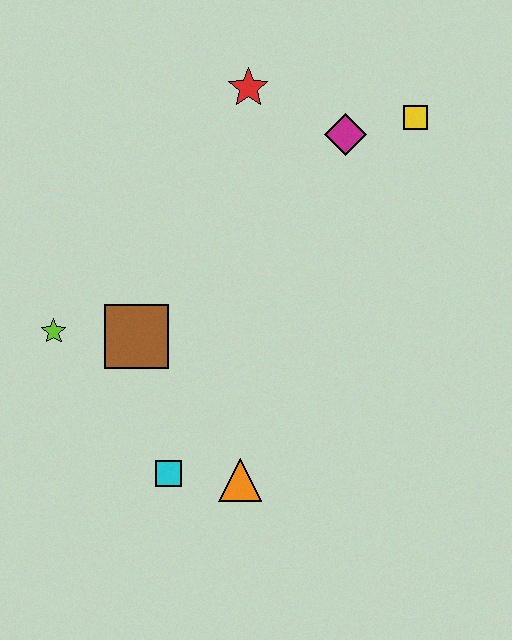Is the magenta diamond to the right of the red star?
Yes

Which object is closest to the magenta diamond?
The yellow square is closest to the magenta diamond.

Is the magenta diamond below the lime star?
No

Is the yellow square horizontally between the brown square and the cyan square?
No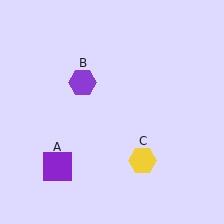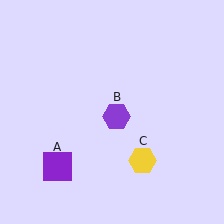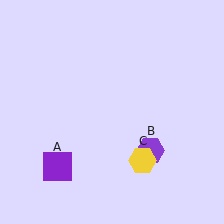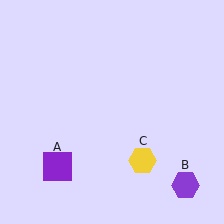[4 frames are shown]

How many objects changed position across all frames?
1 object changed position: purple hexagon (object B).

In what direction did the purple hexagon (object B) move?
The purple hexagon (object B) moved down and to the right.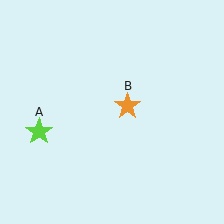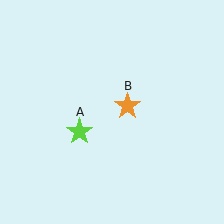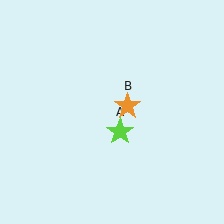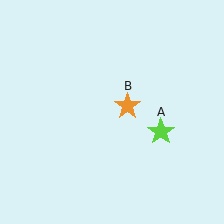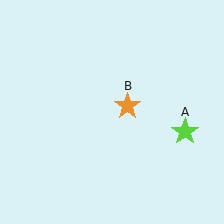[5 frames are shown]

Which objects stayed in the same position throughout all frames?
Orange star (object B) remained stationary.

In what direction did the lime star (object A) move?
The lime star (object A) moved right.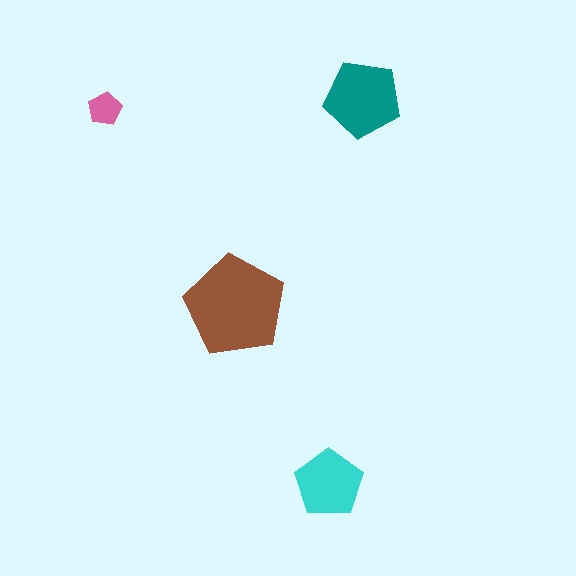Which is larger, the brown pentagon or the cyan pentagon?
The brown one.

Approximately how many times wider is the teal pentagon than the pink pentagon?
About 2.5 times wider.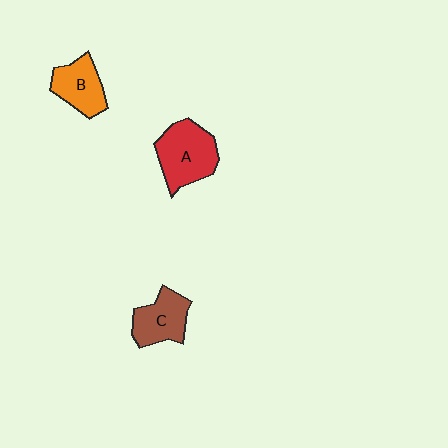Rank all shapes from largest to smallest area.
From largest to smallest: A (red), C (brown), B (orange).